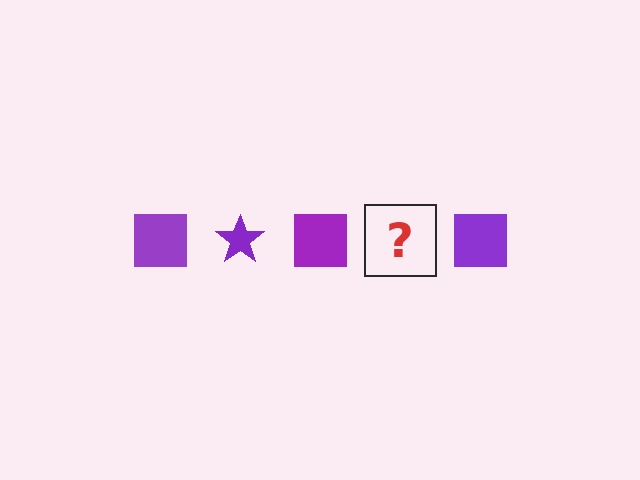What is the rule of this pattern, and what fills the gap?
The rule is that the pattern cycles through square, star shapes in purple. The gap should be filled with a purple star.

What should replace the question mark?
The question mark should be replaced with a purple star.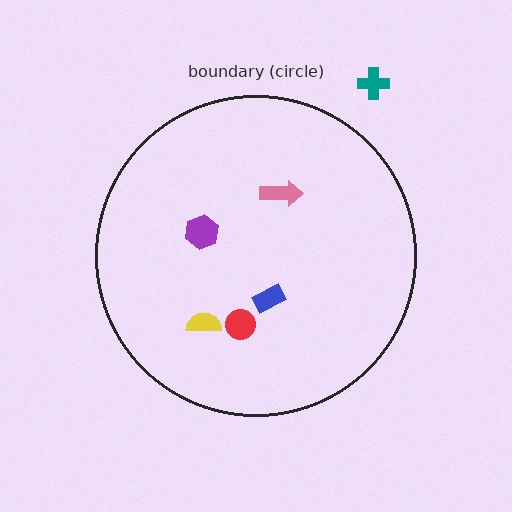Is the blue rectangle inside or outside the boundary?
Inside.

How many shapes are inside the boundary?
5 inside, 1 outside.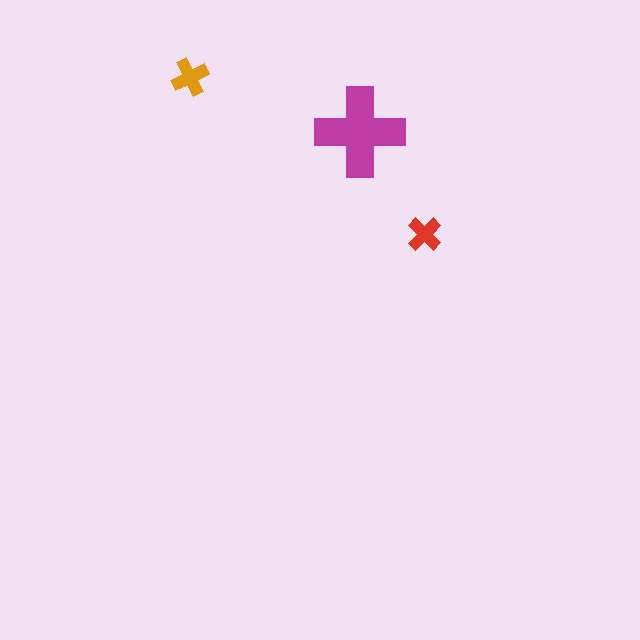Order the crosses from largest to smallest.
the magenta one, the orange one, the red one.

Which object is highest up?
The orange cross is topmost.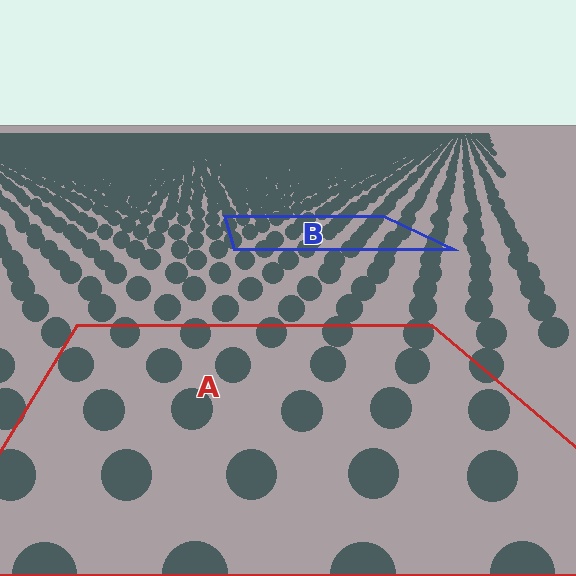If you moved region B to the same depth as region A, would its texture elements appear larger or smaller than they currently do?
They would appear larger. At a closer depth, the same texture elements are projected at a bigger on-screen size.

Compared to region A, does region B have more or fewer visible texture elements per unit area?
Region B has more texture elements per unit area — they are packed more densely because it is farther away.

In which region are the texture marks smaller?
The texture marks are smaller in region B, because it is farther away.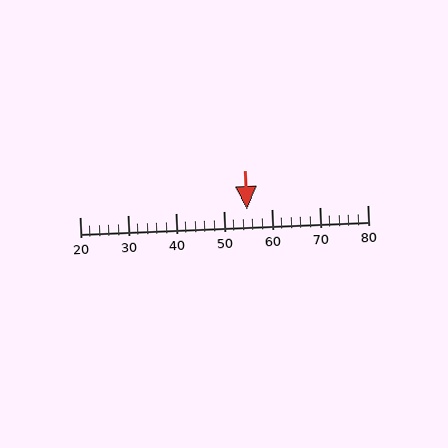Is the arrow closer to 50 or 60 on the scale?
The arrow is closer to 50.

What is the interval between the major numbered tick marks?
The major tick marks are spaced 10 units apart.